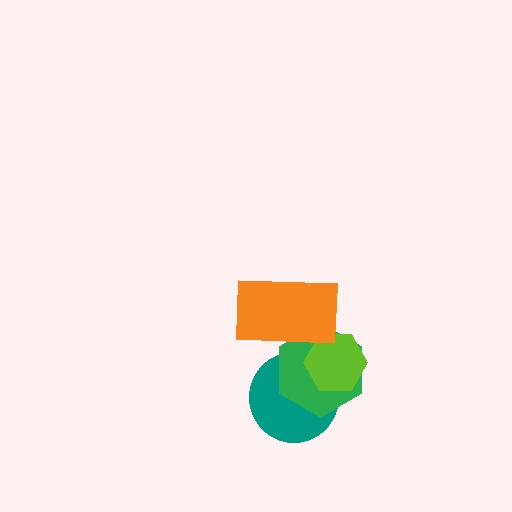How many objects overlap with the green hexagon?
3 objects overlap with the green hexagon.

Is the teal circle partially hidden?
Yes, it is partially covered by another shape.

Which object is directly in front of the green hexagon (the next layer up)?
The lime hexagon is directly in front of the green hexagon.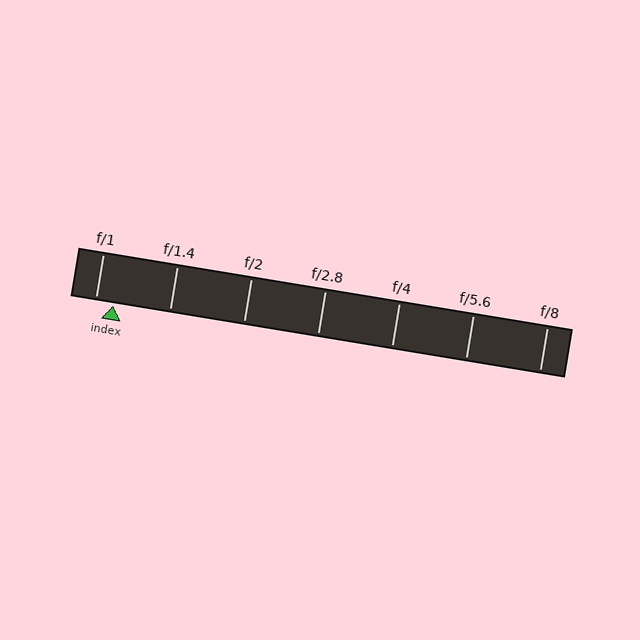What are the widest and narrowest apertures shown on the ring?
The widest aperture shown is f/1 and the narrowest is f/8.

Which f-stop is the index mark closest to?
The index mark is closest to f/1.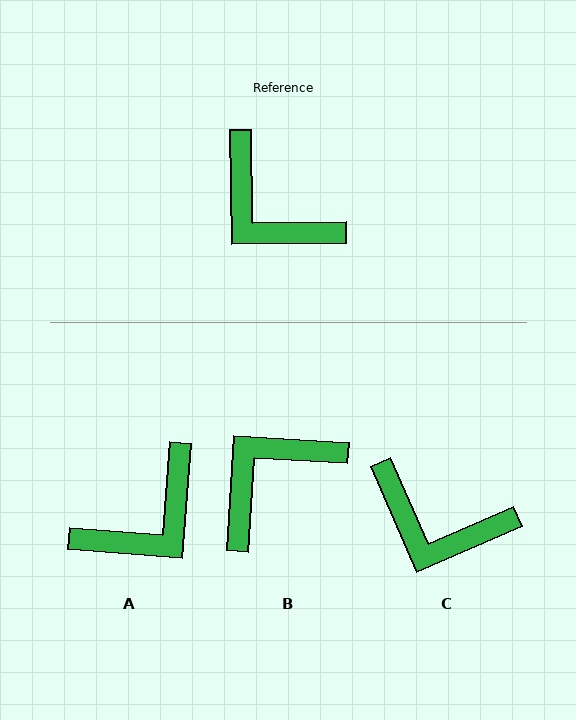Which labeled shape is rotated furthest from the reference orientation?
B, about 94 degrees away.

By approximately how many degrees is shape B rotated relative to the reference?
Approximately 94 degrees clockwise.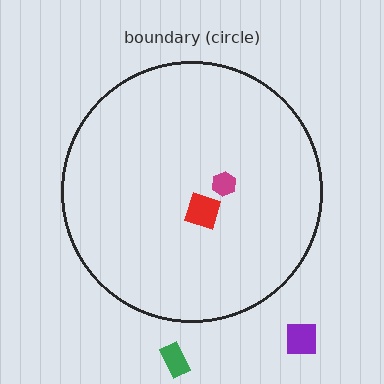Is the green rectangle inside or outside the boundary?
Outside.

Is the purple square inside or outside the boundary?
Outside.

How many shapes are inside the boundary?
2 inside, 2 outside.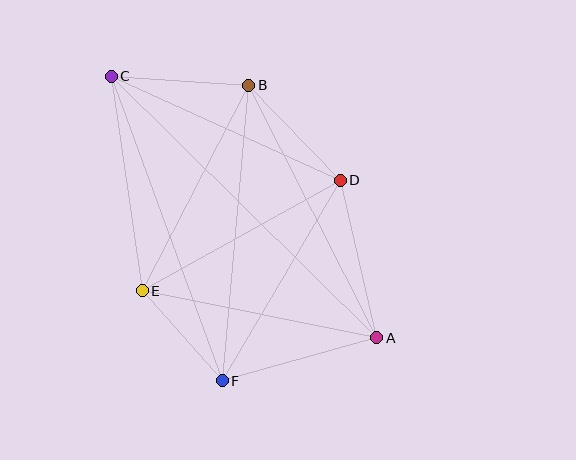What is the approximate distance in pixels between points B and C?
The distance between B and C is approximately 138 pixels.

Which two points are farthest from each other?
Points A and C are farthest from each other.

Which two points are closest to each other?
Points E and F are closest to each other.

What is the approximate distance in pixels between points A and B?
The distance between A and B is approximately 283 pixels.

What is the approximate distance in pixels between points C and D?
The distance between C and D is approximately 252 pixels.